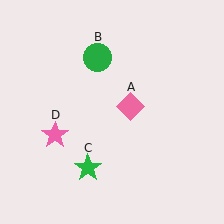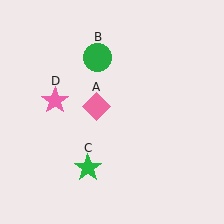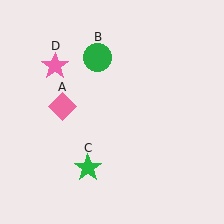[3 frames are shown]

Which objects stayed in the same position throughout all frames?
Green circle (object B) and green star (object C) remained stationary.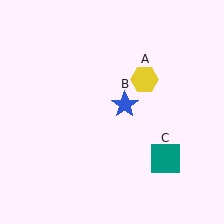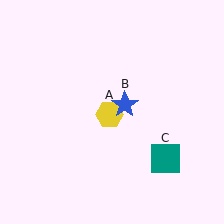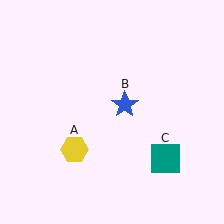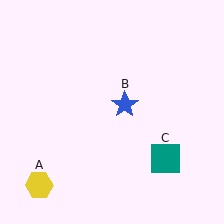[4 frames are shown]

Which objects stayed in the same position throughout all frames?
Blue star (object B) and teal square (object C) remained stationary.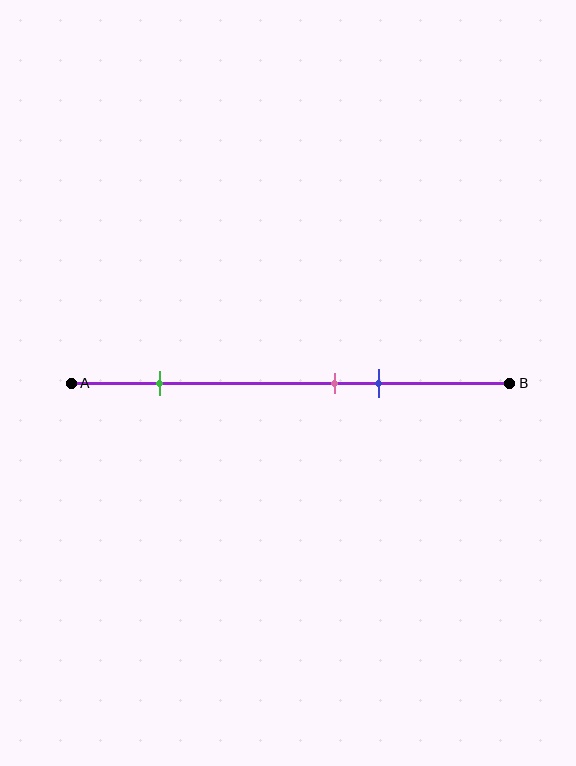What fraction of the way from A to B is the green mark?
The green mark is approximately 20% (0.2) of the way from A to B.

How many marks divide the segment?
There are 3 marks dividing the segment.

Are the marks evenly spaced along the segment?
No, the marks are not evenly spaced.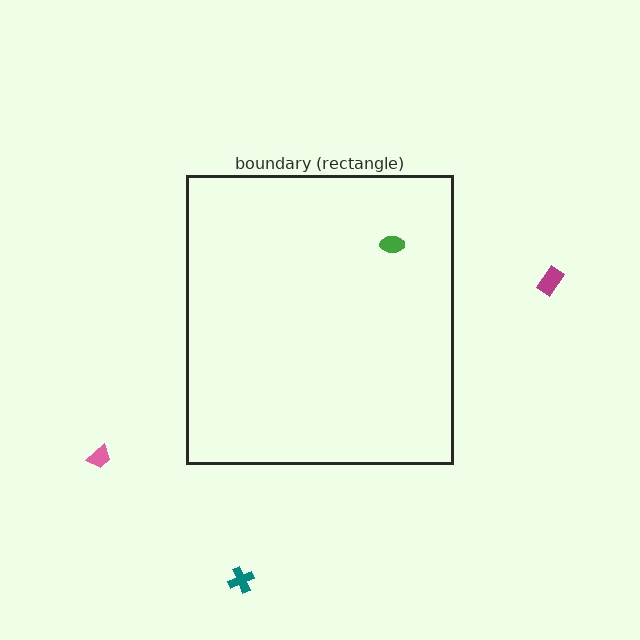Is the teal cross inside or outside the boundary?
Outside.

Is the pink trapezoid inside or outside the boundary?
Outside.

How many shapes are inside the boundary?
1 inside, 3 outside.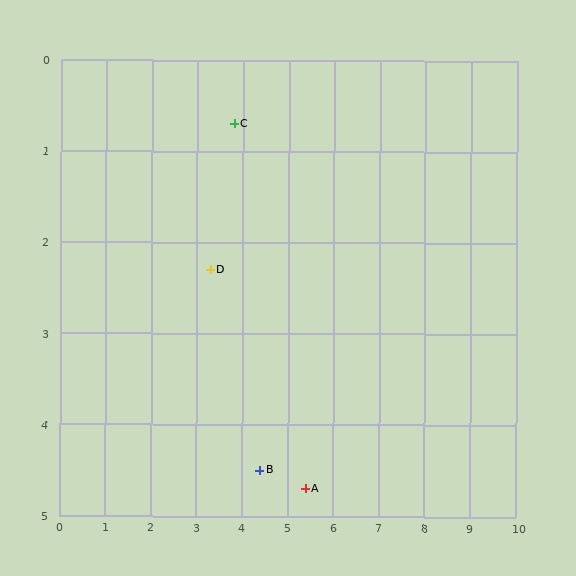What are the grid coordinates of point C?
Point C is at approximately (3.8, 0.7).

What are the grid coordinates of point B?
Point B is at approximately (4.4, 4.5).